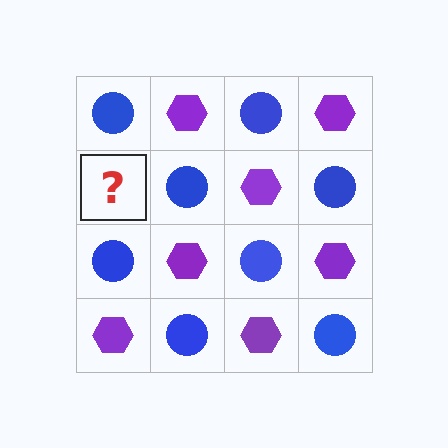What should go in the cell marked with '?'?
The missing cell should contain a purple hexagon.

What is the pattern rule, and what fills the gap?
The rule is that it alternates blue circle and purple hexagon in a checkerboard pattern. The gap should be filled with a purple hexagon.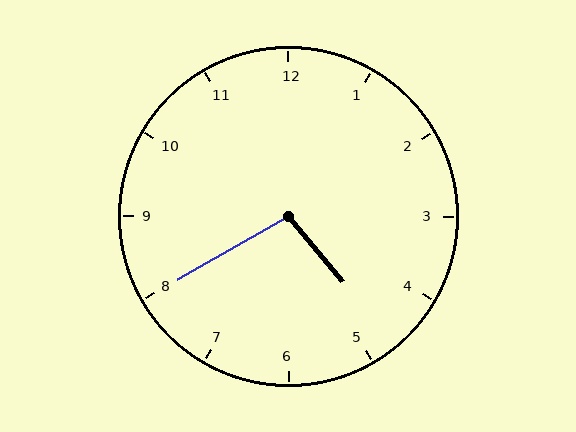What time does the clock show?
4:40.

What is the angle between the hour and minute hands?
Approximately 100 degrees.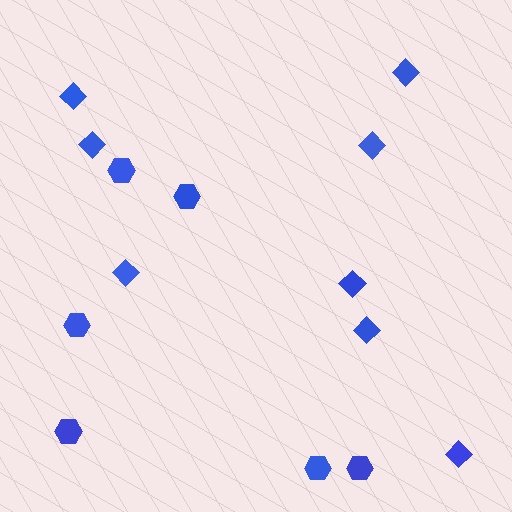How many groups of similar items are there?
There are 2 groups: one group of diamonds (8) and one group of hexagons (6).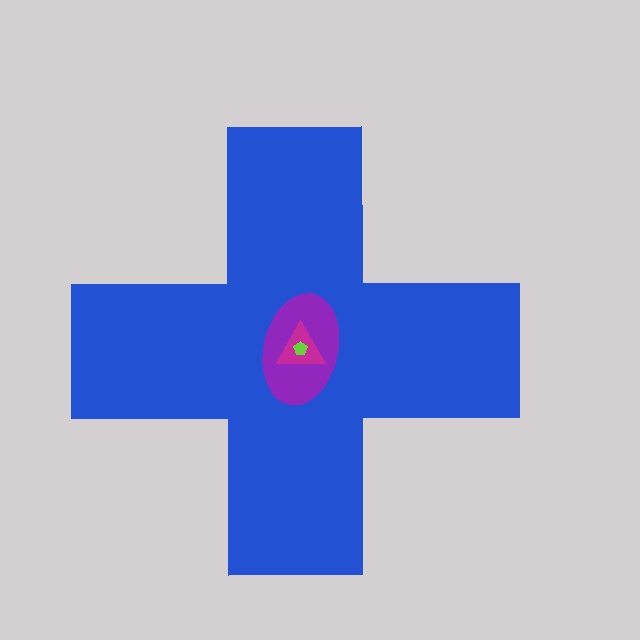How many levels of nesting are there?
4.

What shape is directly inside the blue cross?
The purple ellipse.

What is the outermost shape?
The blue cross.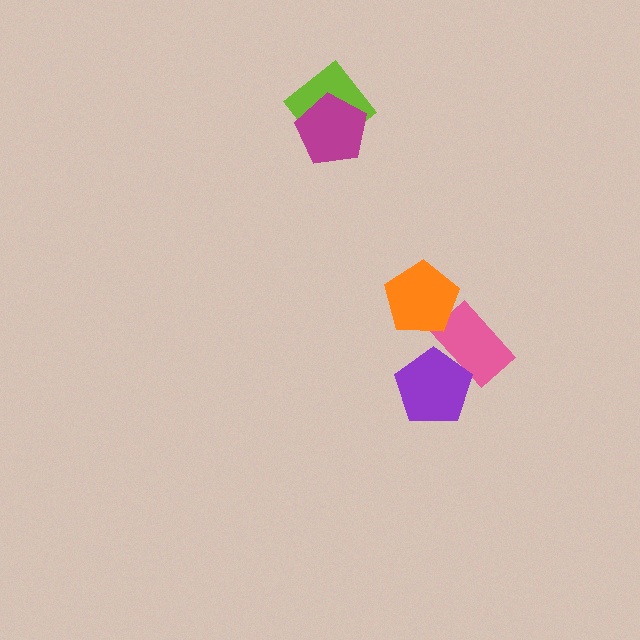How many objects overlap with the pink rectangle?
2 objects overlap with the pink rectangle.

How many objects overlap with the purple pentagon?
1 object overlaps with the purple pentagon.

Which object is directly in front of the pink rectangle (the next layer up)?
The purple pentagon is directly in front of the pink rectangle.